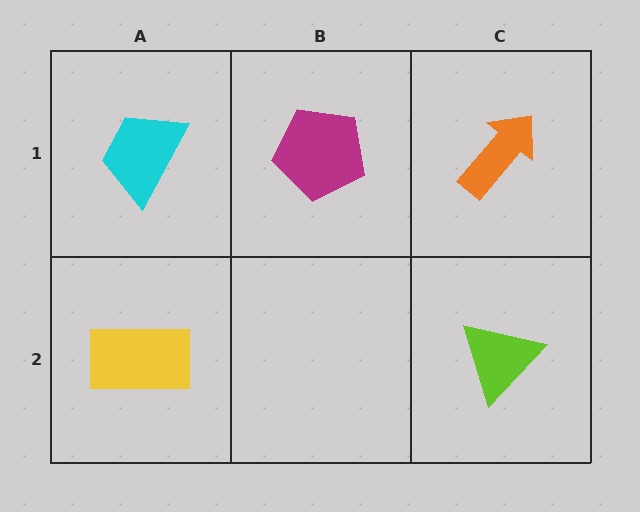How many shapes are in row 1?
3 shapes.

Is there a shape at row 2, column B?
No, that cell is empty.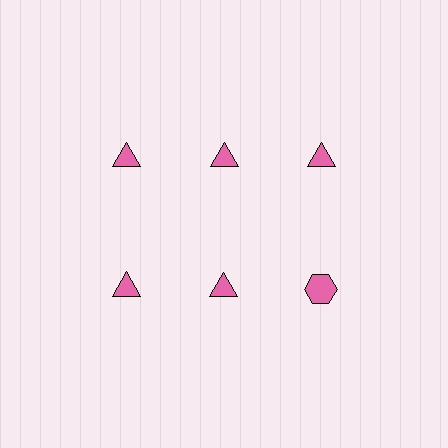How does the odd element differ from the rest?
It has a different shape: hexagon instead of triangle.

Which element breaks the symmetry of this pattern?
The pink hexagon in the second row, center column breaks the symmetry. All other shapes are pink triangles.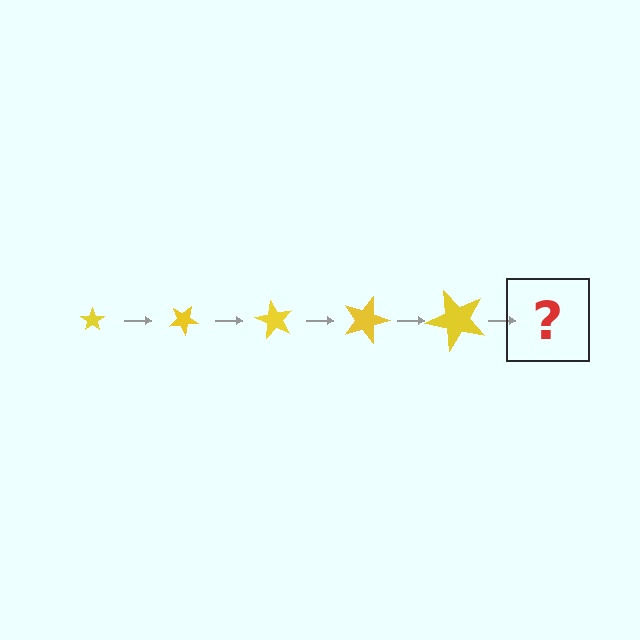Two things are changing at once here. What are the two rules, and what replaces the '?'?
The two rules are that the star grows larger each step and it rotates 30 degrees each step. The '?' should be a star, larger than the previous one and rotated 150 degrees from the start.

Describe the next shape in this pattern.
It should be a star, larger than the previous one and rotated 150 degrees from the start.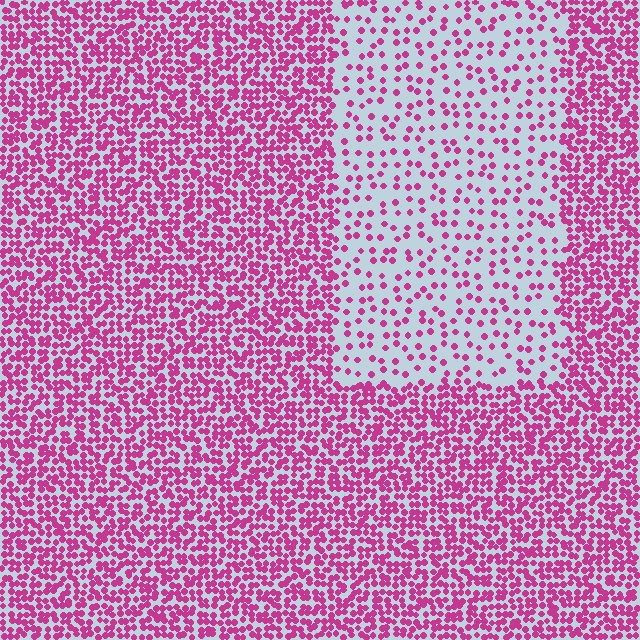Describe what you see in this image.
The image contains small magenta elements arranged at two different densities. A rectangle-shaped region is visible where the elements are less densely packed than the surrounding area.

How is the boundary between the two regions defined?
The boundary is defined by a change in element density (approximately 2.8x ratio). All elements are the same color, size, and shape.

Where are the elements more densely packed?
The elements are more densely packed outside the rectangle boundary.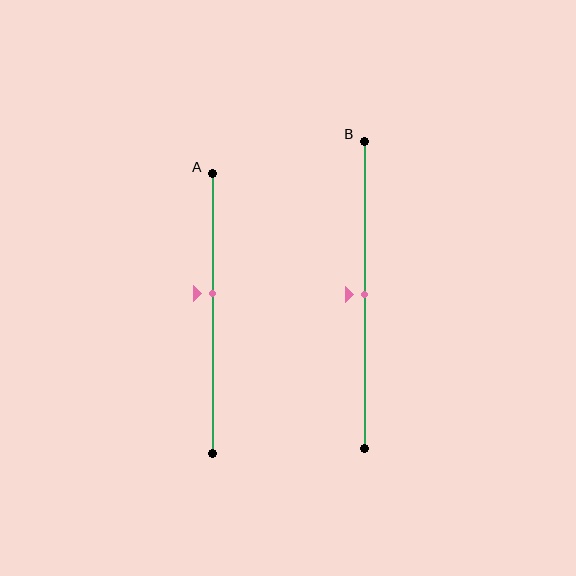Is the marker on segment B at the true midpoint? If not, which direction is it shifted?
Yes, the marker on segment B is at the true midpoint.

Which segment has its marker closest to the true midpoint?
Segment B has its marker closest to the true midpoint.